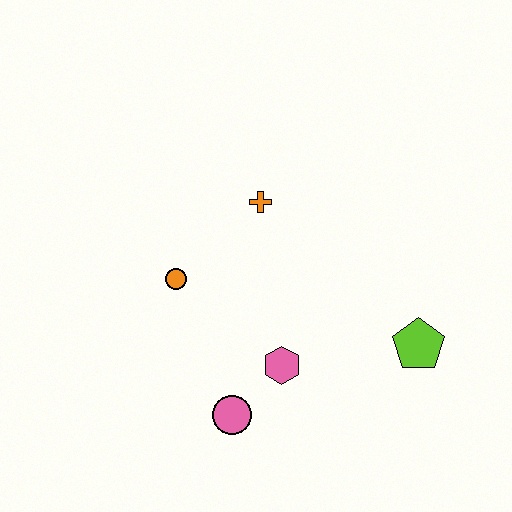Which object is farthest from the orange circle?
The lime pentagon is farthest from the orange circle.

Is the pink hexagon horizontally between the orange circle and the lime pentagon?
Yes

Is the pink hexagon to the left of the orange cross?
No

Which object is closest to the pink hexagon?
The pink circle is closest to the pink hexagon.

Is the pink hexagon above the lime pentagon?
No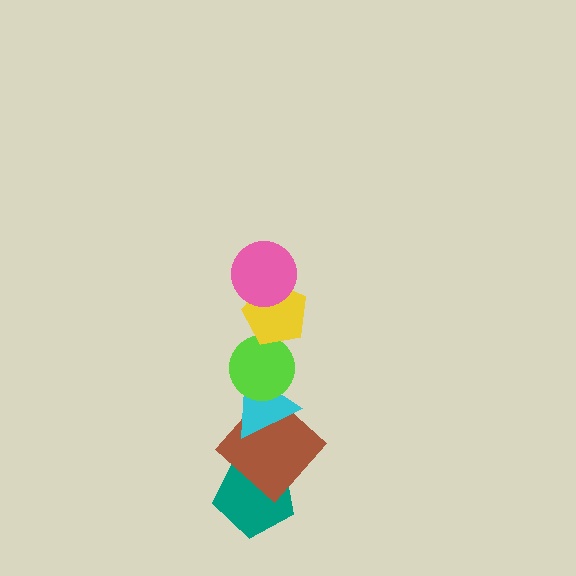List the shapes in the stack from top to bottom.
From top to bottom: the pink circle, the yellow pentagon, the lime circle, the cyan triangle, the brown diamond, the teal pentagon.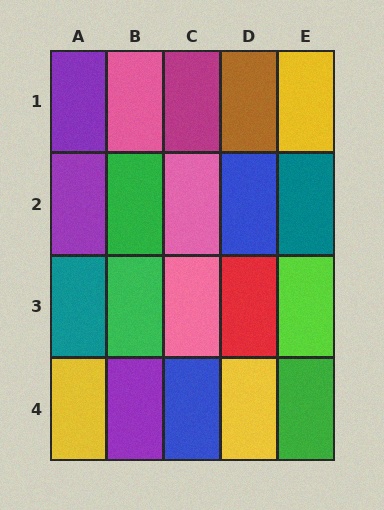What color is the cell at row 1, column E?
Yellow.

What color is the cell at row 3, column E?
Lime.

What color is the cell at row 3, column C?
Pink.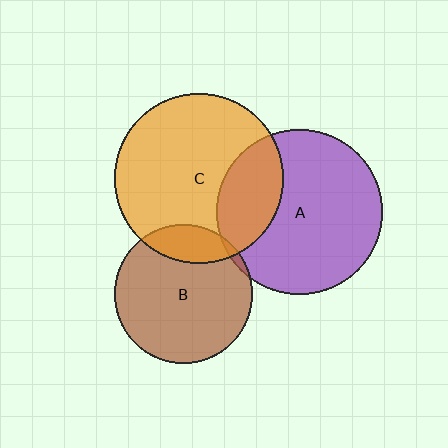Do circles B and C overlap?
Yes.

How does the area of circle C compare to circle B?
Approximately 1.5 times.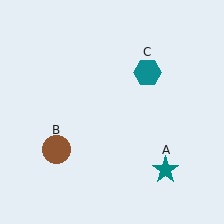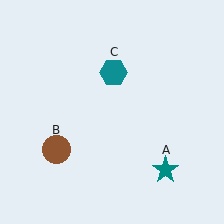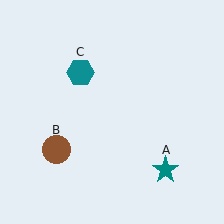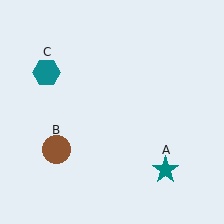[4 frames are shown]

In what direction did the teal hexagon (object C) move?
The teal hexagon (object C) moved left.